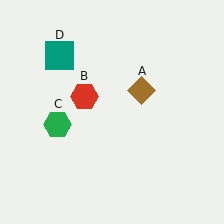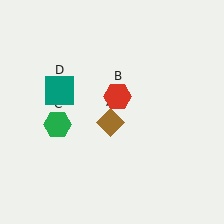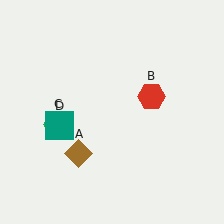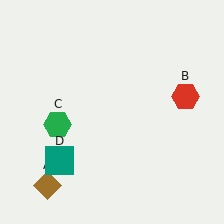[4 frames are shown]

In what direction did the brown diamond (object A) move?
The brown diamond (object A) moved down and to the left.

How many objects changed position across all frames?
3 objects changed position: brown diamond (object A), red hexagon (object B), teal square (object D).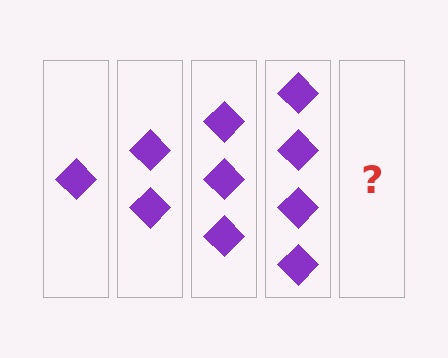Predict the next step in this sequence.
The next step is 5 diamonds.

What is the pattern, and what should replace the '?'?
The pattern is that each step adds one more diamond. The '?' should be 5 diamonds.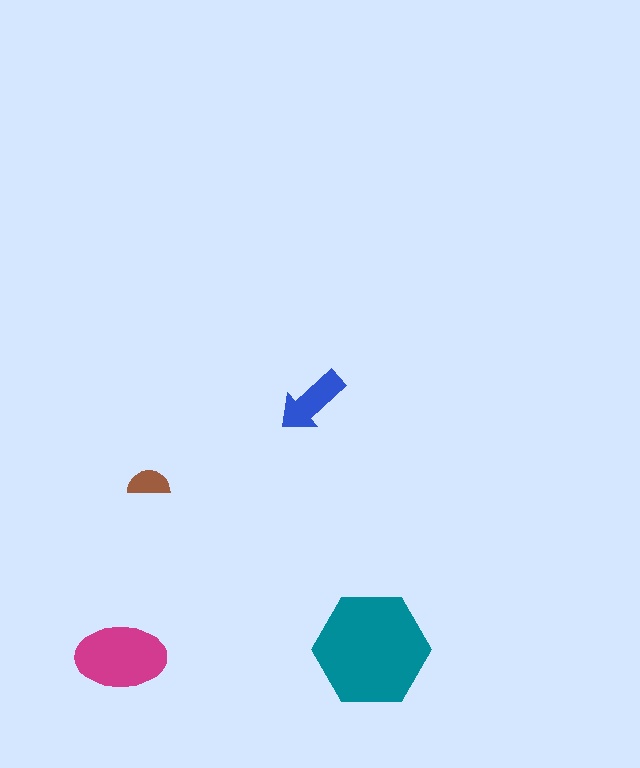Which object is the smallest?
The brown semicircle.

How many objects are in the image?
There are 4 objects in the image.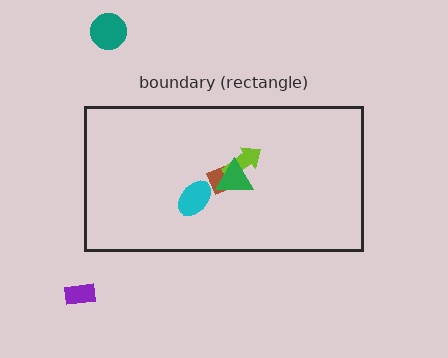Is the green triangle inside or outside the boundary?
Inside.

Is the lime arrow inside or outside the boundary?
Inside.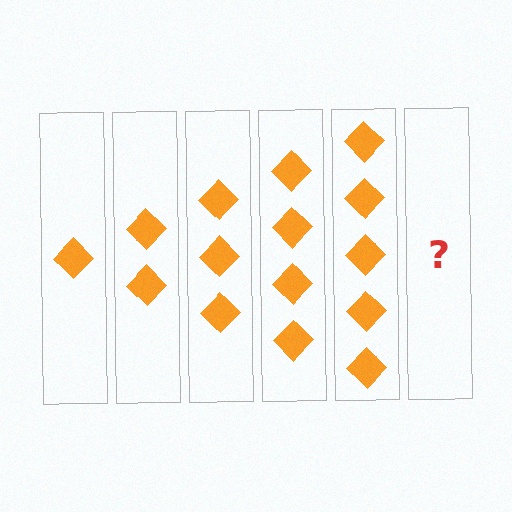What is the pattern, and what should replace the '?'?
The pattern is that each step adds one more diamond. The '?' should be 6 diamonds.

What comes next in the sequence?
The next element should be 6 diamonds.